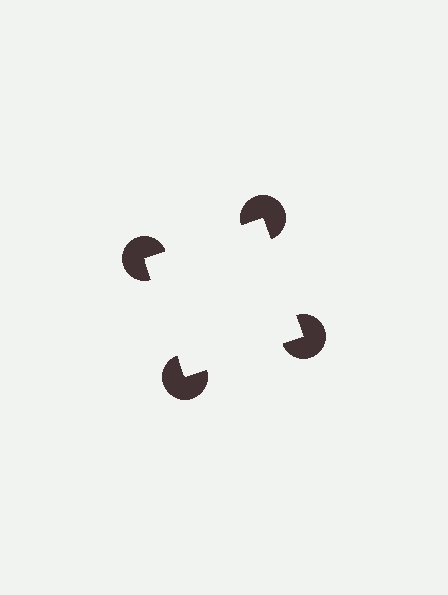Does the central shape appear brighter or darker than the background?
It typically appears slightly brighter than the background, even though no actual brightness change is drawn.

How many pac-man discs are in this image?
There are 4 — one at each vertex of the illusory square.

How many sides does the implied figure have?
4 sides.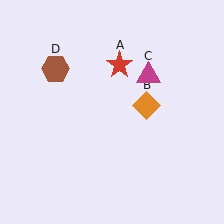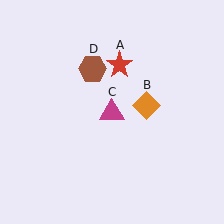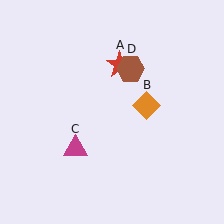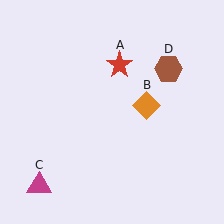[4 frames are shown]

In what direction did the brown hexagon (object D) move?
The brown hexagon (object D) moved right.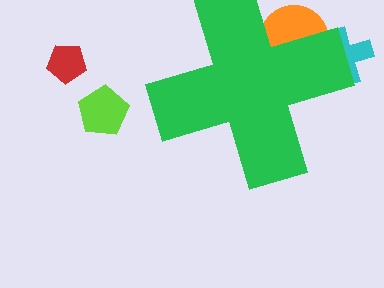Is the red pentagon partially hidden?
No, the red pentagon is fully visible.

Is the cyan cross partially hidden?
Yes, the cyan cross is partially hidden behind the green cross.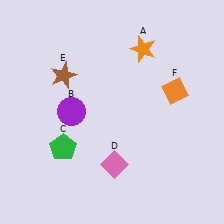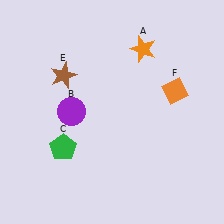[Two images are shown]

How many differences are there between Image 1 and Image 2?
There is 1 difference between the two images.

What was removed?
The pink diamond (D) was removed in Image 2.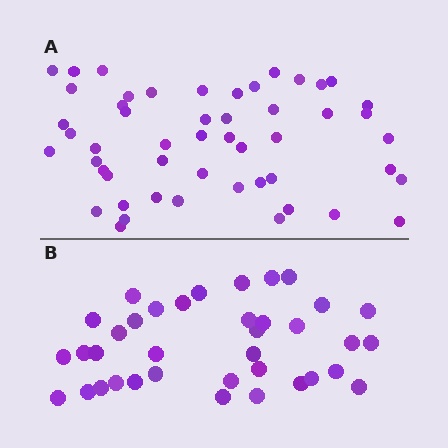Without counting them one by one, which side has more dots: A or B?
Region A (the top region) has more dots.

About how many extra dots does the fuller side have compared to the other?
Region A has approximately 15 more dots than region B.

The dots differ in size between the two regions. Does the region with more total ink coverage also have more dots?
No. Region B has more total ink coverage because its dots are larger, but region A actually contains more individual dots. Total area can be misleading — the number of items is what matters here.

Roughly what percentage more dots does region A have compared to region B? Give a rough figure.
About 40% more.